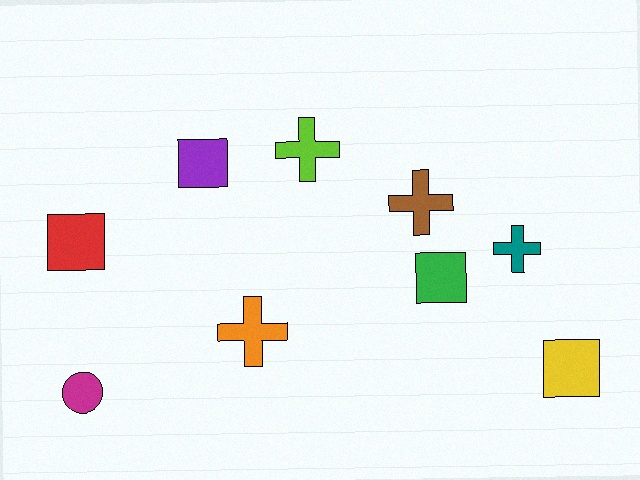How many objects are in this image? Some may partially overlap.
There are 9 objects.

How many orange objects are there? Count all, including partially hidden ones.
There is 1 orange object.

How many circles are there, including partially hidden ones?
There is 1 circle.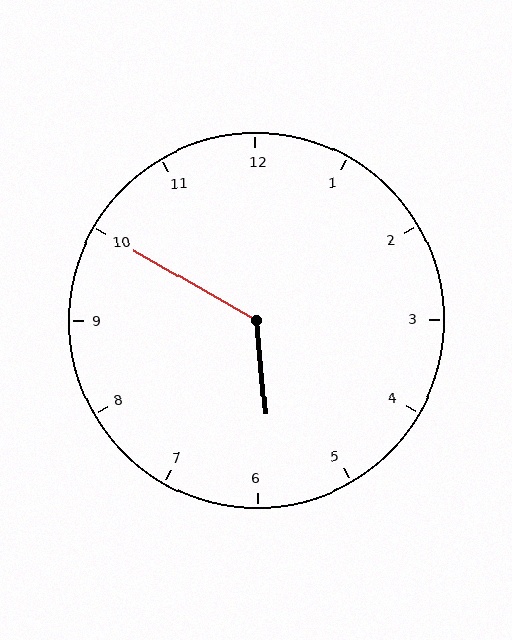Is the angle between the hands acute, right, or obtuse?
It is obtuse.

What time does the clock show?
5:50.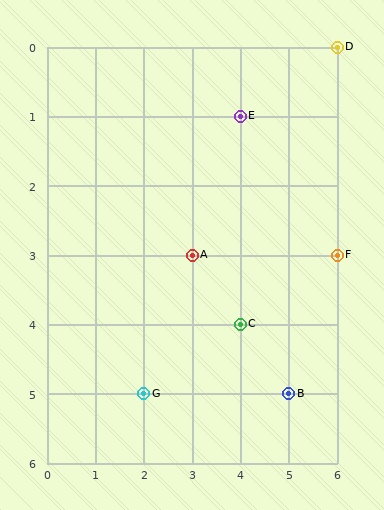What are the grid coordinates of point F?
Point F is at grid coordinates (6, 3).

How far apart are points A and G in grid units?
Points A and G are 1 column and 2 rows apart (about 2.2 grid units diagonally).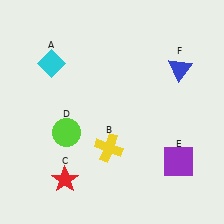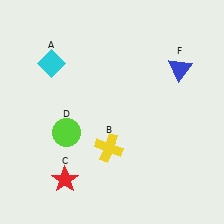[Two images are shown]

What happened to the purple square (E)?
The purple square (E) was removed in Image 2. It was in the bottom-right area of Image 1.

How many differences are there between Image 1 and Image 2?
There is 1 difference between the two images.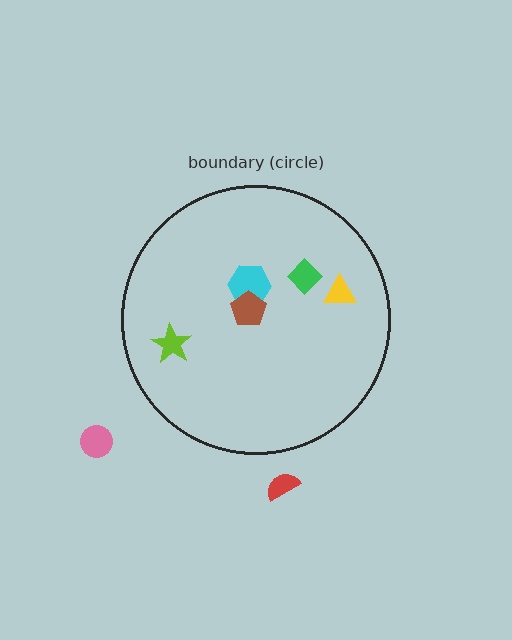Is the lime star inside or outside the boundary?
Inside.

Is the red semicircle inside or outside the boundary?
Outside.